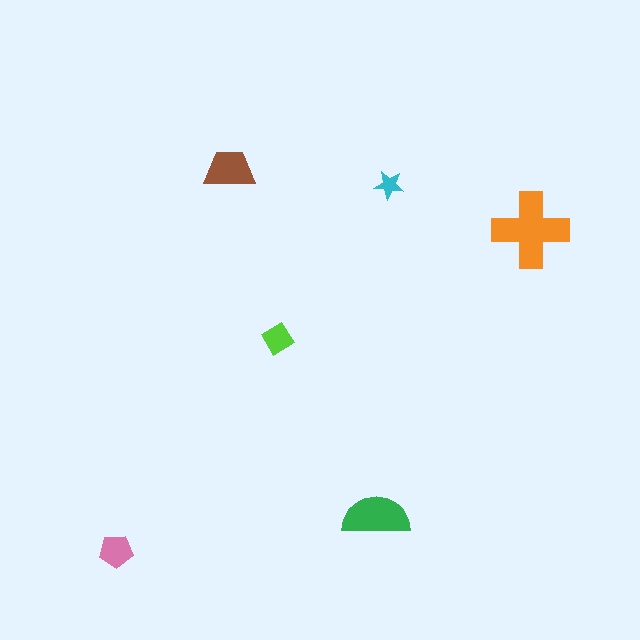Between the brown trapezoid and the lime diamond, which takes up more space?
The brown trapezoid.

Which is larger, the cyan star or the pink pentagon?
The pink pentagon.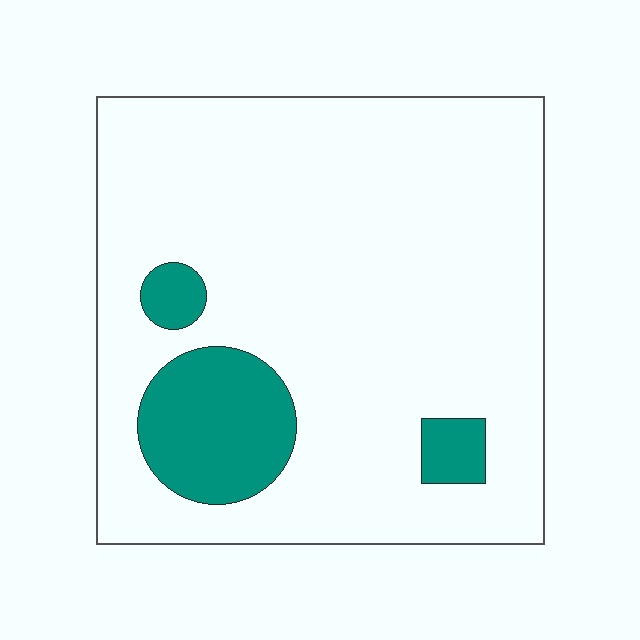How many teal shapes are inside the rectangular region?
3.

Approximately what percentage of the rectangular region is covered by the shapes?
Approximately 15%.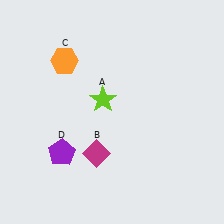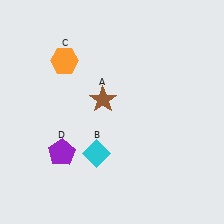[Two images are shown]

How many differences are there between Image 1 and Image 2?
There are 2 differences between the two images.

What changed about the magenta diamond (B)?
In Image 1, B is magenta. In Image 2, it changed to cyan.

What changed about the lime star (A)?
In Image 1, A is lime. In Image 2, it changed to brown.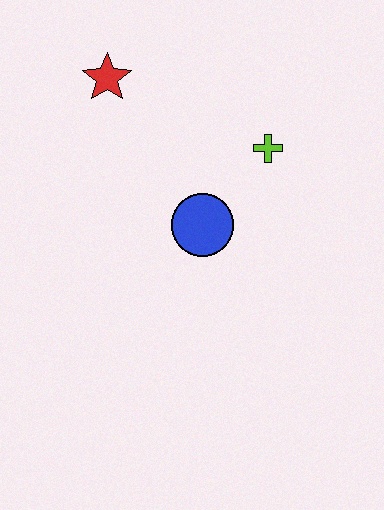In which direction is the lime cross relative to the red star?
The lime cross is to the right of the red star.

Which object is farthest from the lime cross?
The red star is farthest from the lime cross.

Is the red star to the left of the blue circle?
Yes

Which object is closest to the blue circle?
The lime cross is closest to the blue circle.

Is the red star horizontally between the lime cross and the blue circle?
No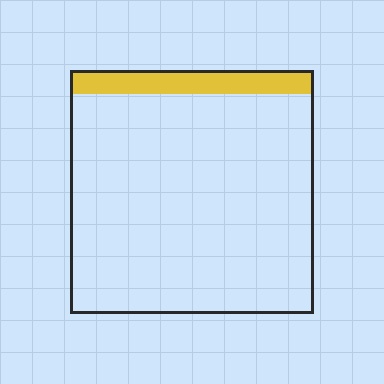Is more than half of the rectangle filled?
No.